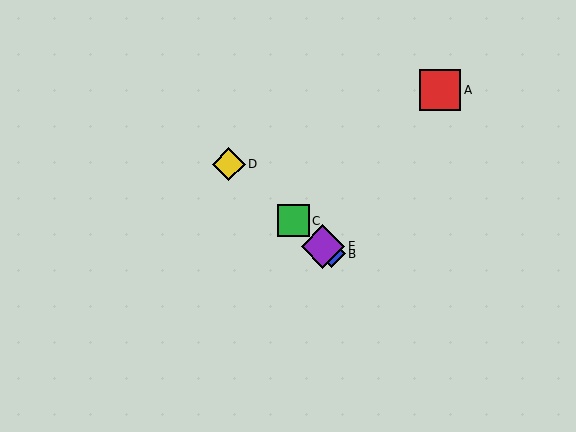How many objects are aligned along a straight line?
4 objects (B, C, D, E) are aligned along a straight line.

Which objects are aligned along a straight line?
Objects B, C, D, E are aligned along a straight line.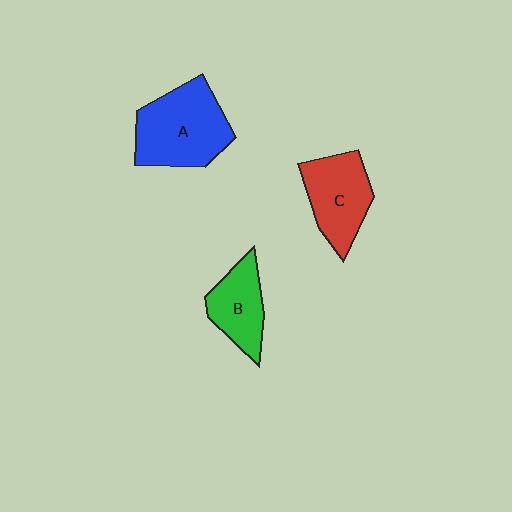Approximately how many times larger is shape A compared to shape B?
Approximately 1.6 times.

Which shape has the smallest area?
Shape B (green).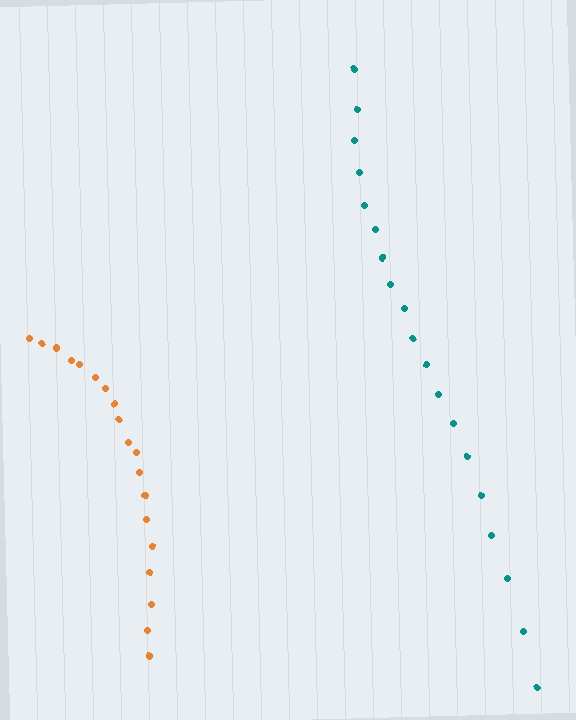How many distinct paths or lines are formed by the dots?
There are 2 distinct paths.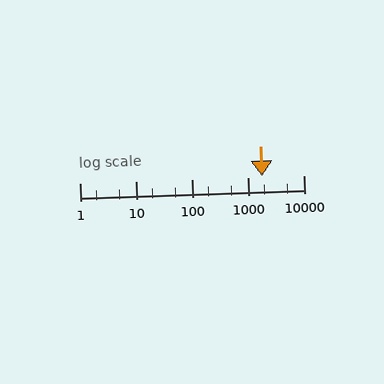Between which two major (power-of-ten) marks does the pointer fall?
The pointer is between 1000 and 10000.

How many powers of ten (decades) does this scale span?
The scale spans 4 decades, from 1 to 10000.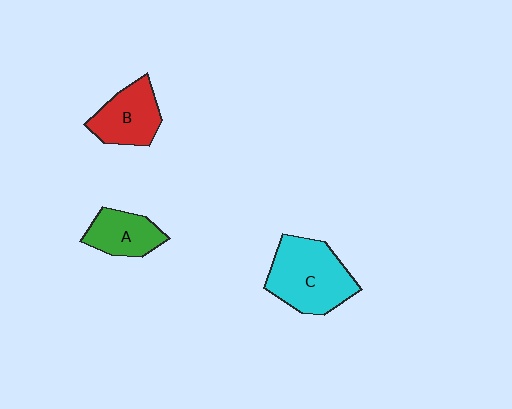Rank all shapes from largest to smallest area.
From largest to smallest: C (cyan), B (red), A (green).